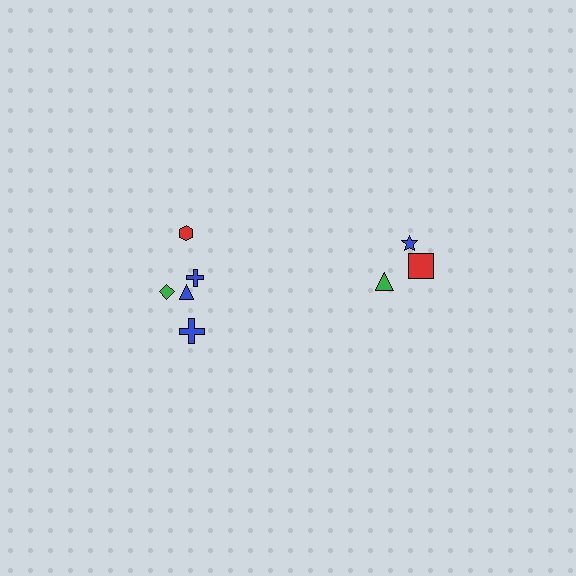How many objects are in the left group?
There are 5 objects.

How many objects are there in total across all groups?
There are 8 objects.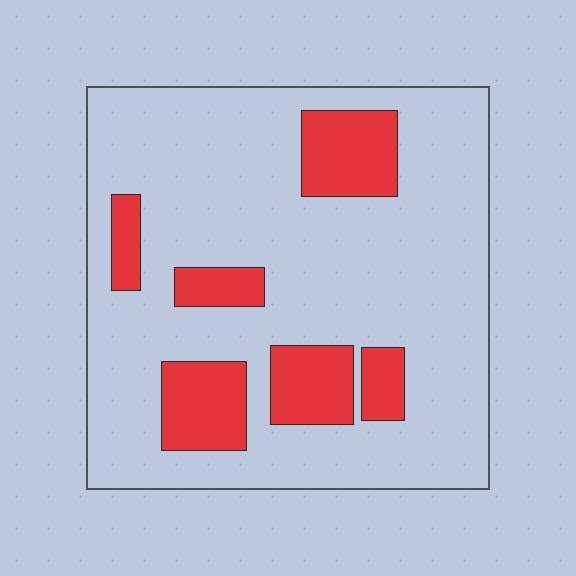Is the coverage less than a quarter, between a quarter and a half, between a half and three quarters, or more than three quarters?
Less than a quarter.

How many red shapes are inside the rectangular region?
6.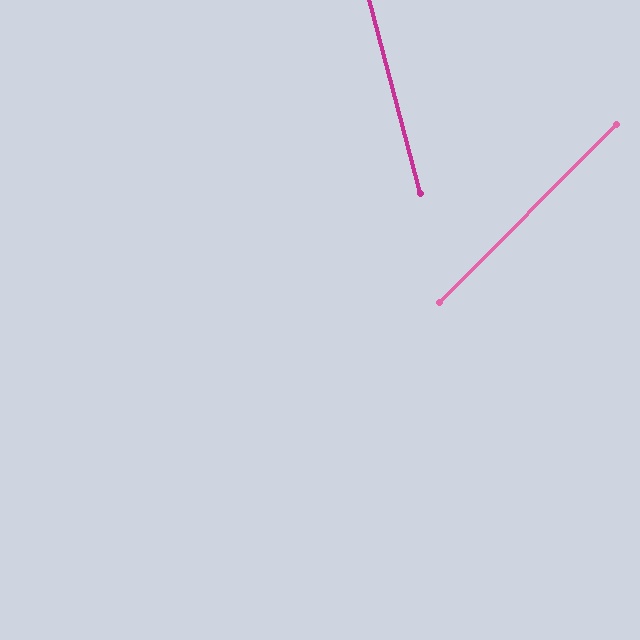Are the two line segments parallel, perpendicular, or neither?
Neither parallel nor perpendicular — they differ by about 60°.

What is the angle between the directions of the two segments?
Approximately 60 degrees.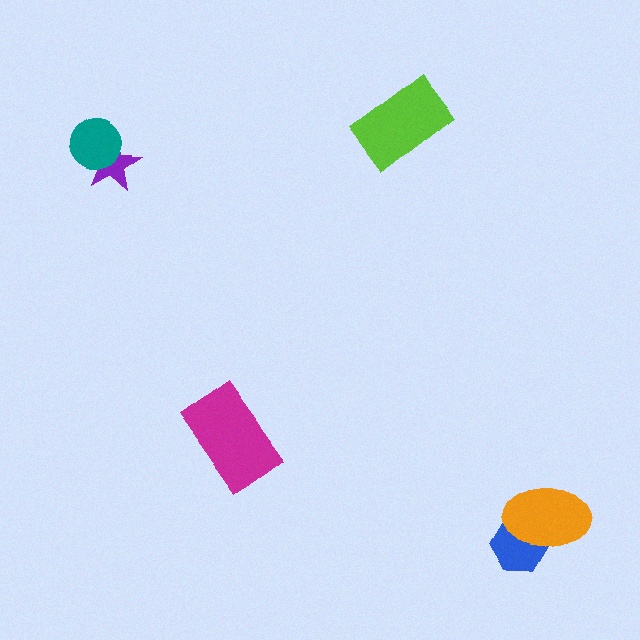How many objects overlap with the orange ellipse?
1 object overlaps with the orange ellipse.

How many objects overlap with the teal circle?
1 object overlaps with the teal circle.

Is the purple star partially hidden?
Yes, it is partially covered by another shape.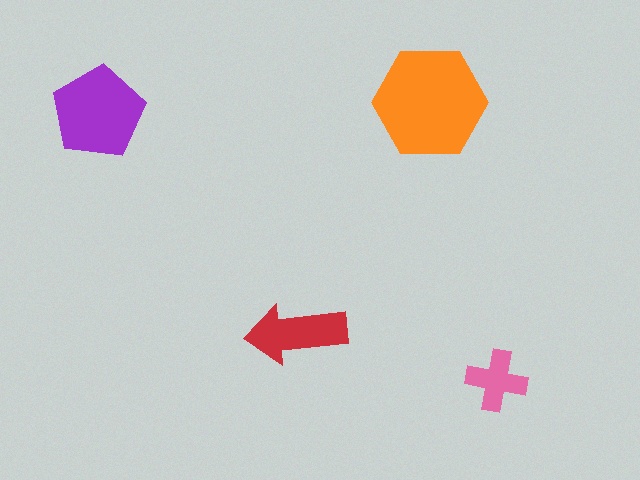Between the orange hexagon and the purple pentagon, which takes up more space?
The orange hexagon.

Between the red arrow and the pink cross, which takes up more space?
The red arrow.